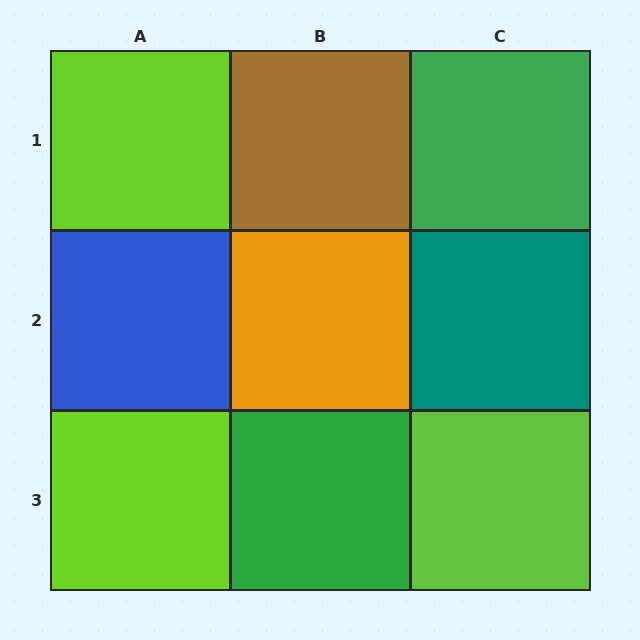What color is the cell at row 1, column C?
Green.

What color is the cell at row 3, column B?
Green.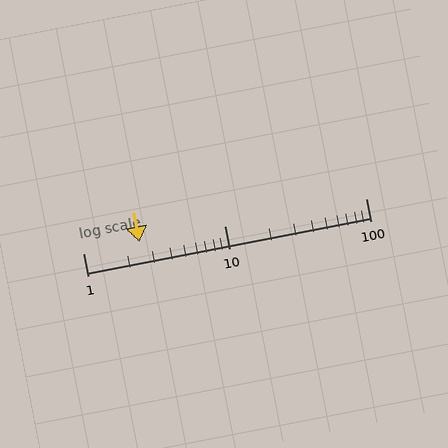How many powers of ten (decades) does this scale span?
The scale spans 2 decades, from 1 to 100.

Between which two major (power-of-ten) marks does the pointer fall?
The pointer is between 1 and 10.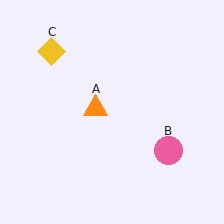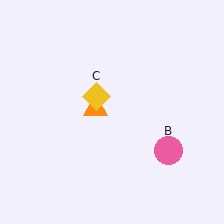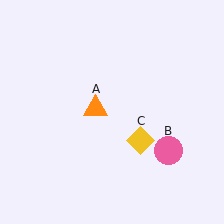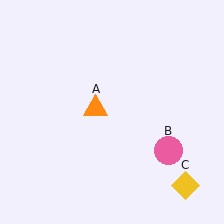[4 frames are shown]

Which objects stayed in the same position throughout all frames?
Orange triangle (object A) and pink circle (object B) remained stationary.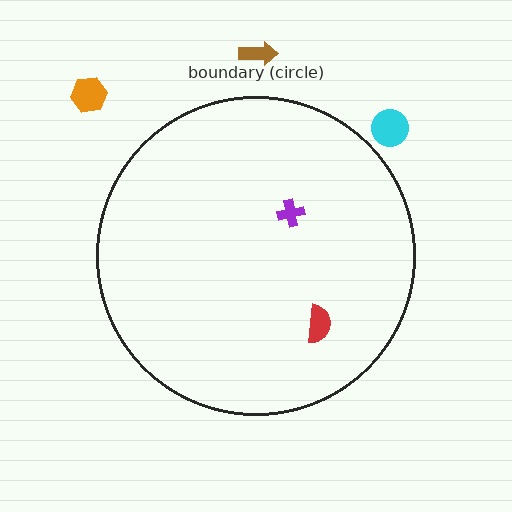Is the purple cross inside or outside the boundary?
Inside.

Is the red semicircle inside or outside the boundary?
Inside.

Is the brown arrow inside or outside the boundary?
Outside.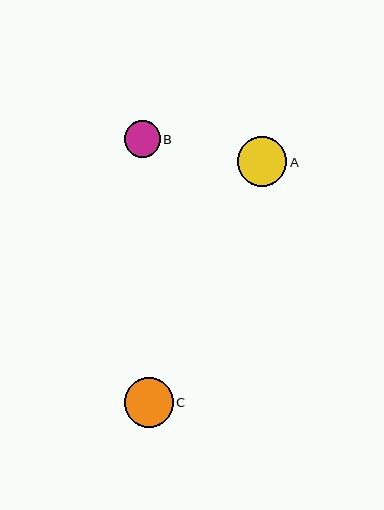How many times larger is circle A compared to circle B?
Circle A is approximately 1.4 times the size of circle B.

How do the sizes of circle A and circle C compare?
Circle A and circle C are approximately the same size.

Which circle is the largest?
Circle A is the largest with a size of approximately 50 pixels.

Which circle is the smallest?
Circle B is the smallest with a size of approximately 36 pixels.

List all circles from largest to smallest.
From largest to smallest: A, C, B.